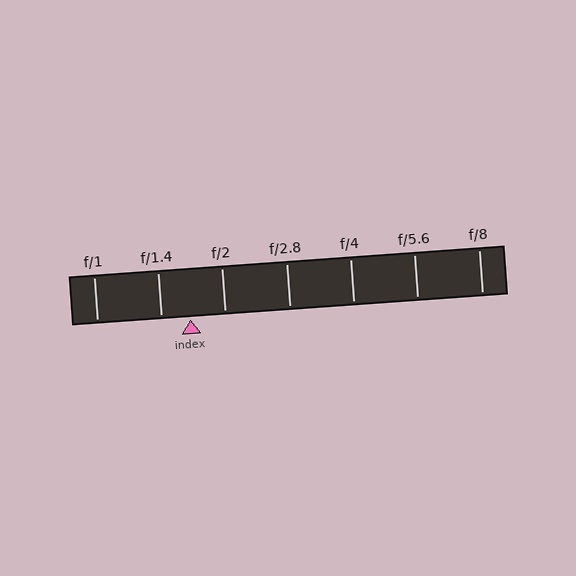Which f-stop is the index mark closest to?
The index mark is closest to f/1.4.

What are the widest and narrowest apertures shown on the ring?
The widest aperture shown is f/1 and the narrowest is f/8.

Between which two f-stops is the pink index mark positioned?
The index mark is between f/1.4 and f/2.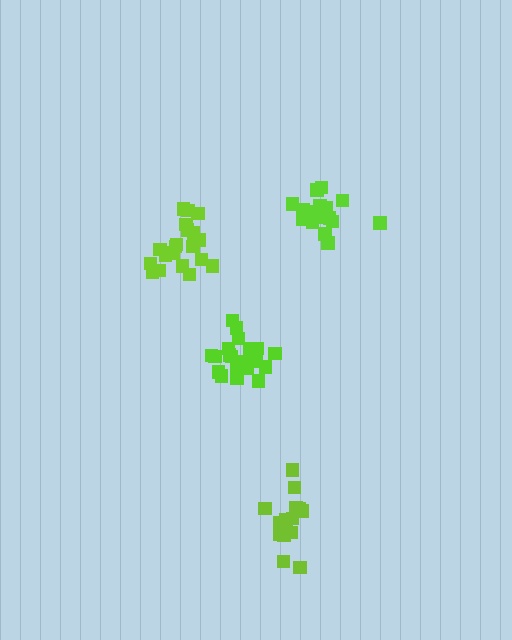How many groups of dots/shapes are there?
There are 4 groups.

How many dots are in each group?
Group 1: 18 dots, Group 2: 20 dots, Group 3: 15 dots, Group 4: 20 dots (73 total).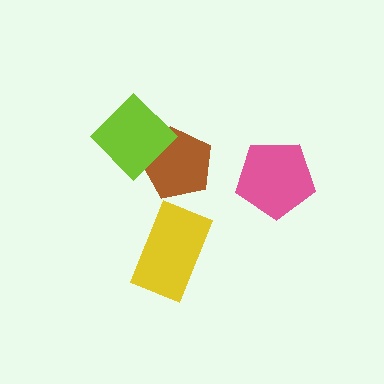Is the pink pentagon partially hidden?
No, no other shape covers it.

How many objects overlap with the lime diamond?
1 object overlaps with the lime diamond.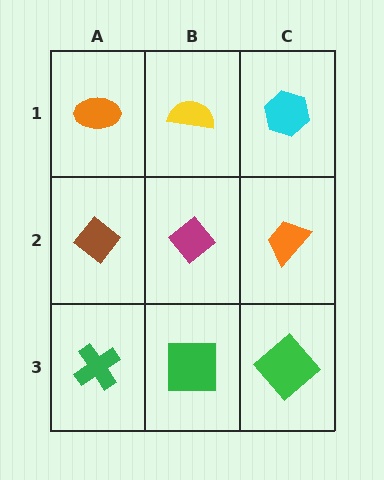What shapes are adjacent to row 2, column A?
An orange ellipse (row 1, column A), a green cross (row 3, column A), a magenta diamond (row 2, column B).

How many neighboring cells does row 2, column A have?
3.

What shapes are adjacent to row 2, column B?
A yellow semicircle (row 1, column B), a green square (row 3, column B), a brown diamond (row 2, column A), an orange trapezoid (row 2, column C).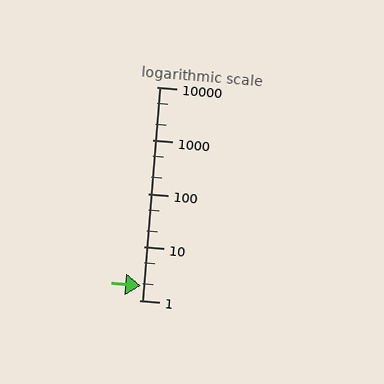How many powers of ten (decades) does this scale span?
The scale spans 4 decades, from 1 to 10000.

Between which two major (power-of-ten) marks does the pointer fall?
The pointer is between 1 and 10.